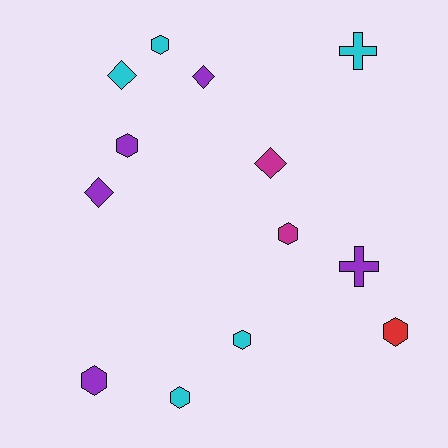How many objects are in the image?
There are 13 objects.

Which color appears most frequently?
Purple, with 5 objects.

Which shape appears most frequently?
Hexagon, with 7 objects.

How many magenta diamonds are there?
There is 1 magenta diamond.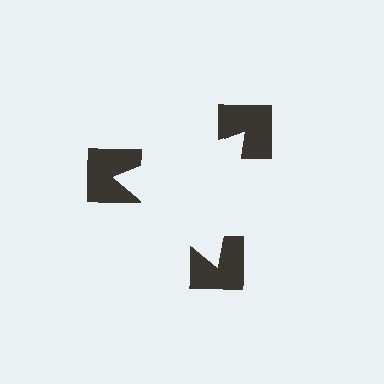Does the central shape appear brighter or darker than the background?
It typically appears slightly brighter than the background, even though no actual brightness change is drawn.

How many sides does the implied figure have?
3 sides.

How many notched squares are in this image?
There are 3 — one at each vertex of the illusory triangle.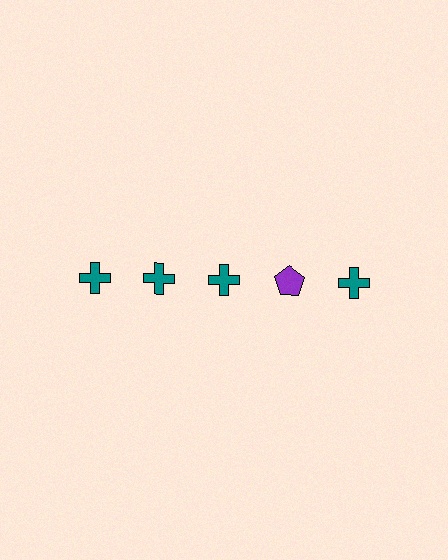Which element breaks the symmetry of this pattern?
The purple pentagon in the top row, second from right column breaks the symmetry. All other shapes are teal crosses.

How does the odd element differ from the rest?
It differs in both color (purple instead of teal) and shape (pentagon instead of cross).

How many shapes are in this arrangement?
There are 5 shapes arranged in a grid pattern.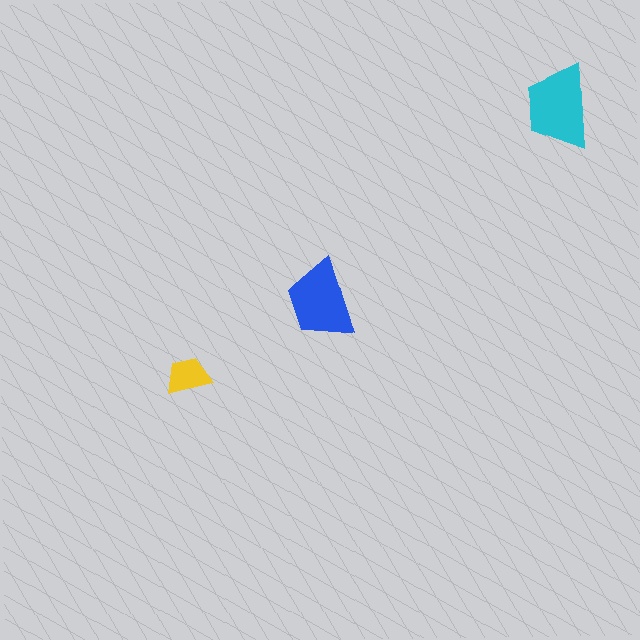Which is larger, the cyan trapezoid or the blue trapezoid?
The cyan one.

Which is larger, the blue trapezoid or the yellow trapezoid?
The blue one.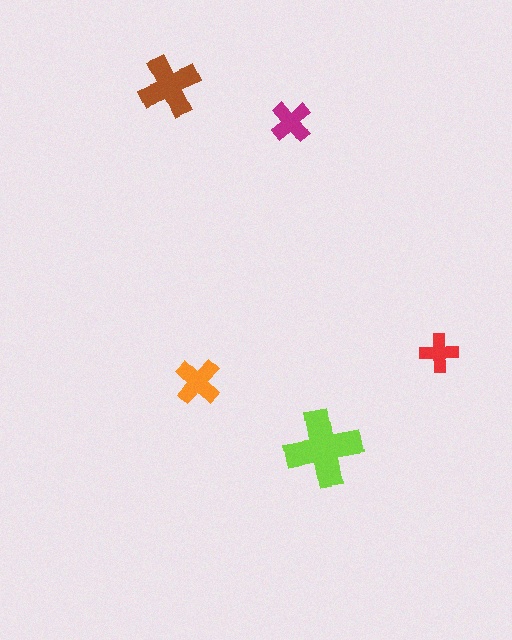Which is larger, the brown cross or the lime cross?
The lime one.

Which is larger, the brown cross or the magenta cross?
The brown one.